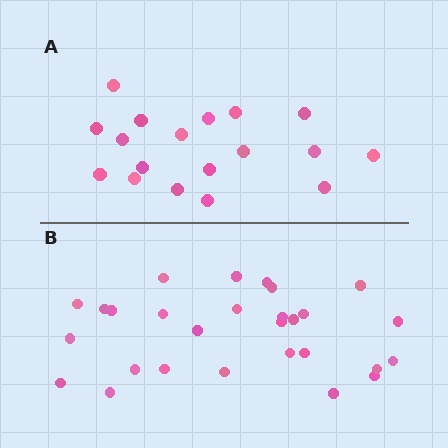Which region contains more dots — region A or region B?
Region B (the bottom region) has more dots.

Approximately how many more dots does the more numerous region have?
Region B has roughly 10 or so more dots than region A.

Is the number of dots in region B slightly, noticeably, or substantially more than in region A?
Region B has substantially more. The ratio is roughly 1.6 to 1.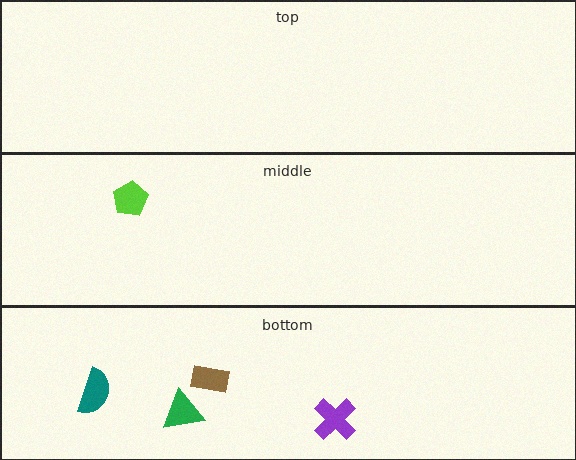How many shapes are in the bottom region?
4.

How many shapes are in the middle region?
1.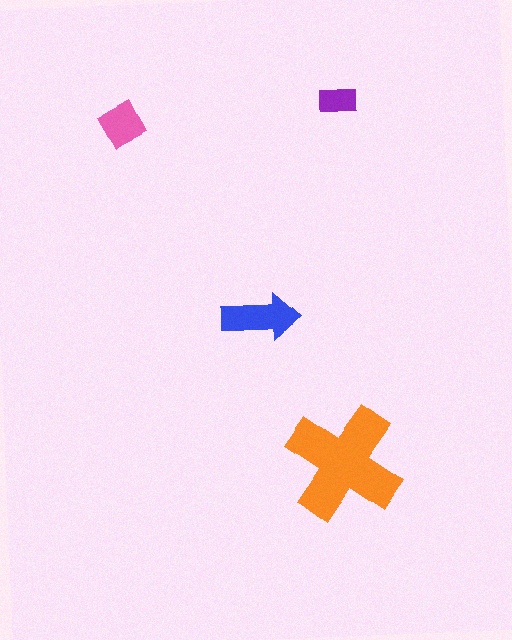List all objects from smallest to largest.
The purple rectangle, the pink square, the blue arrow, the orange cross.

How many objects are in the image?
There are 4 objects in the image.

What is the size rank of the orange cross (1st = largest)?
1st.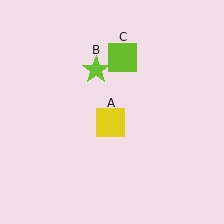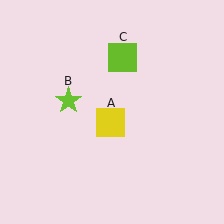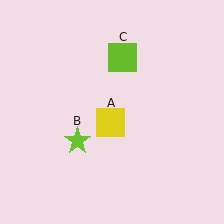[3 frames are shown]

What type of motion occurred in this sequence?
The lime star (object B) rotated counterclockwise around the center of the scene.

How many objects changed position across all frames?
1 object changed position: lime star (object B).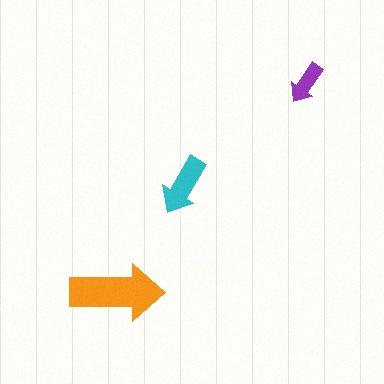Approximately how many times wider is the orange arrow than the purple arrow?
About 2 times wider.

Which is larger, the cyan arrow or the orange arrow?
The orange one.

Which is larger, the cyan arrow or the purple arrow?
The cyan one.